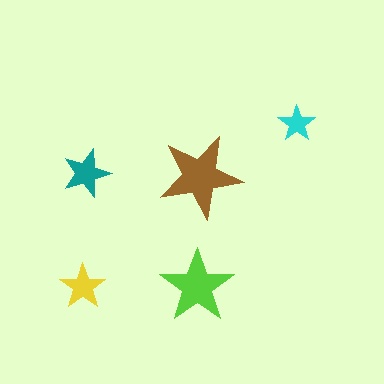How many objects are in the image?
There are 5 objects in the image.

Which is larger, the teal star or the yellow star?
The teal one.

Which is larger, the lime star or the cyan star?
The lime one.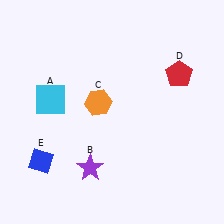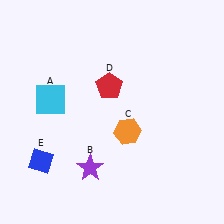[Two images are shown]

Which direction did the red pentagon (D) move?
The red pentagon (D) moved left.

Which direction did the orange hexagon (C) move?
The orange hexagon (C) moved right.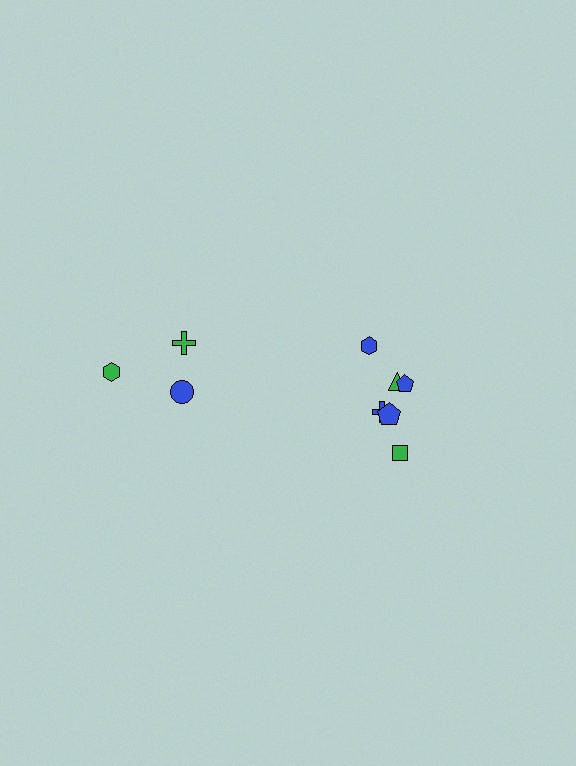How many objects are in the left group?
There are 3 objects.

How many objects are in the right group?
There are 6 objects.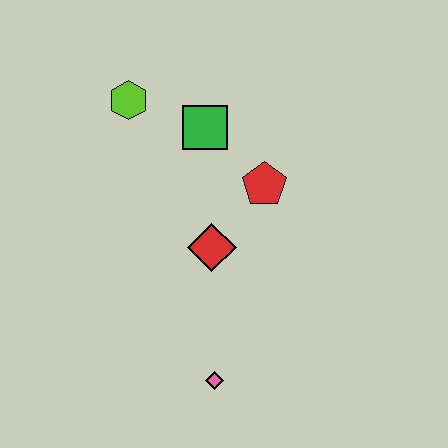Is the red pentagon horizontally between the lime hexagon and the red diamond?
No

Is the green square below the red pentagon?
No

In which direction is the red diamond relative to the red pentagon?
The red diamond is below the red pentagon.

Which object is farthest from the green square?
The pink diamond is farthest from the green square.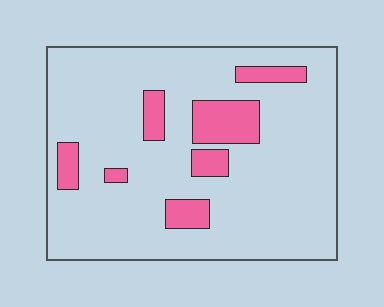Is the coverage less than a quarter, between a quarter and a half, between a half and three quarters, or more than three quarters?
Less than a quarter.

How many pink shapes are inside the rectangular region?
7.